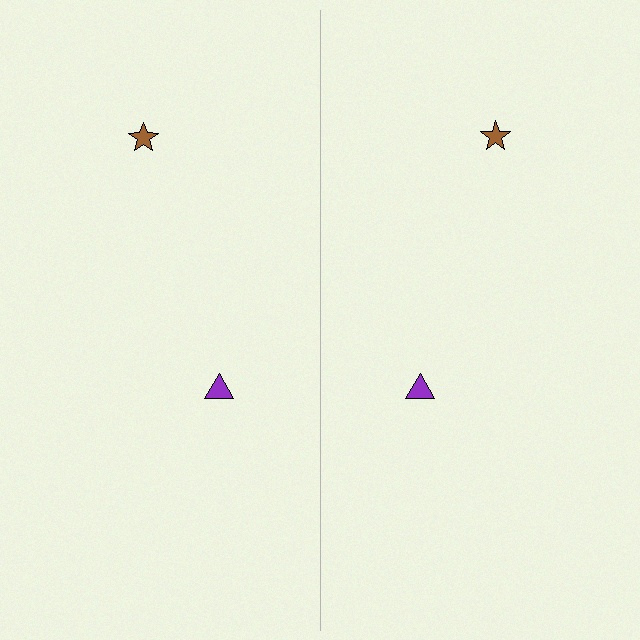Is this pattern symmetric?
Yes, this pattern has bilateral (reflection) symmetry.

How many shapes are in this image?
There are 4 shapes in this image.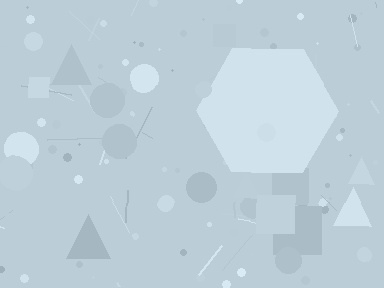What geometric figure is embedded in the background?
A hexagon is embedded in the background.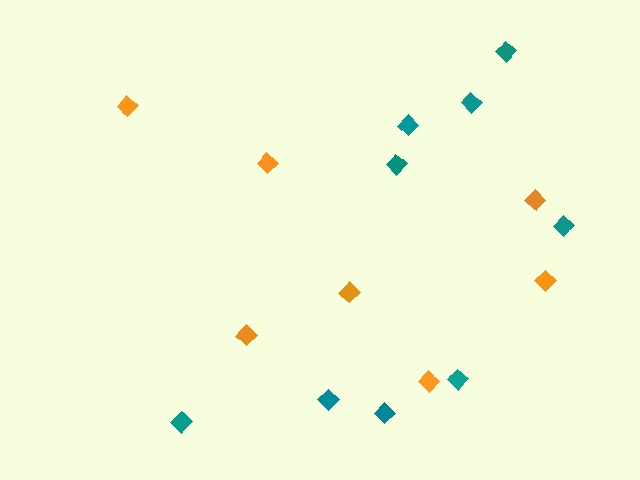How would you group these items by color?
There are 2 groups: one group of orange diamonds (7) and one group of teal diamonds (9).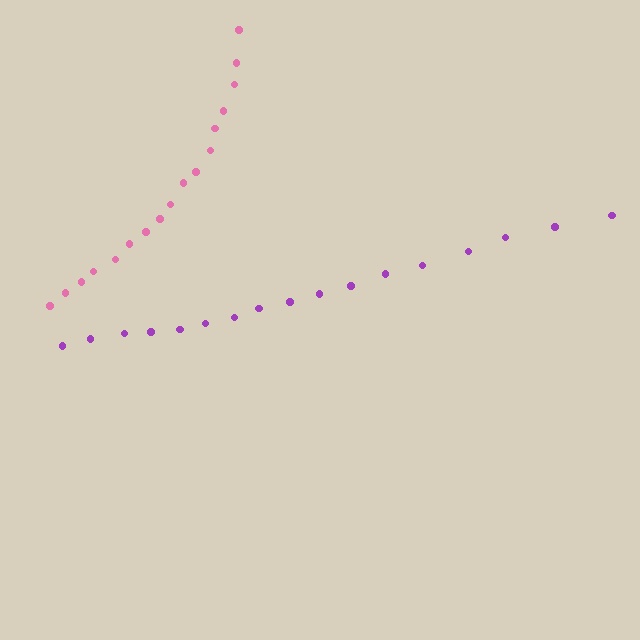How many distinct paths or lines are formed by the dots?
There are 2 distinct paths.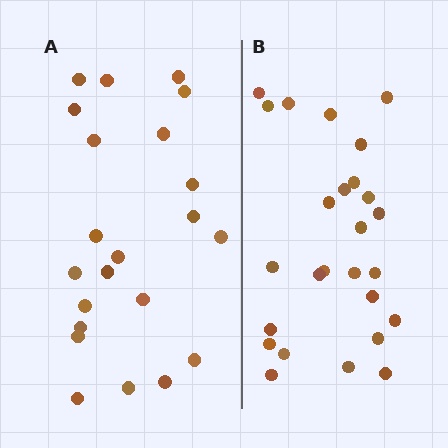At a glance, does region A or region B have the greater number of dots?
Region B (the right region) has more dots.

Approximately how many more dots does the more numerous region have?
Region B has about 4 more dots than region A.